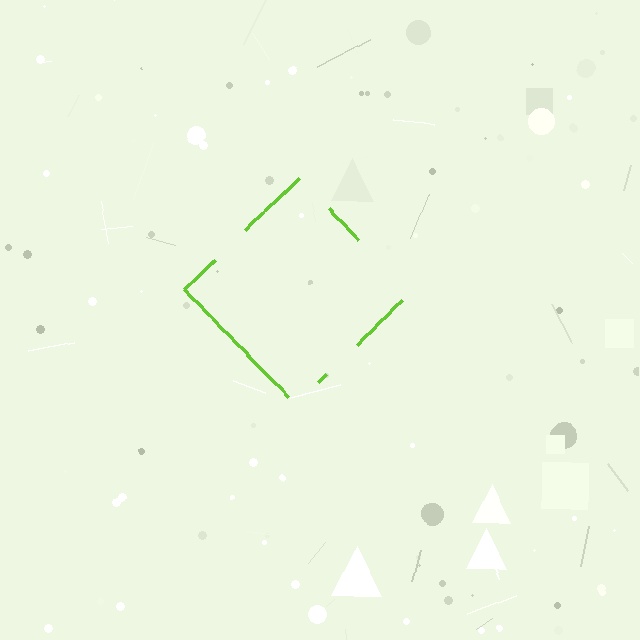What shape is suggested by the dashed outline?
The dashed outline suggests a diamond.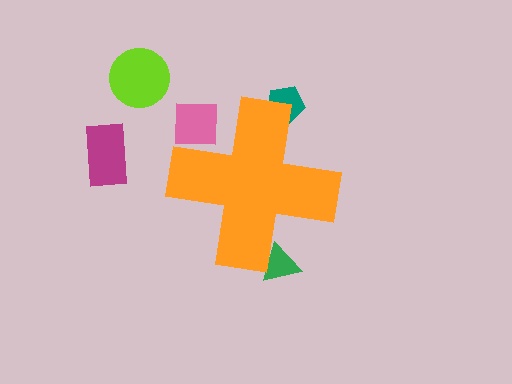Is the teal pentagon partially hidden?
Yes, the teal pentagon is partially hidden behind the orange cross.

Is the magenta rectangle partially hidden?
No, the magenta rectangle is fully visible.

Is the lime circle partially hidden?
No, the lime circle is fully visible.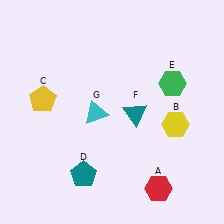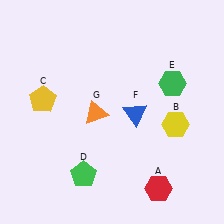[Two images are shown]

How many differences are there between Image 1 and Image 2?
There are 3 differences between the two images.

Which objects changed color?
D changed from teal to green. F changed from teal to blue. G changed from cyan to orange.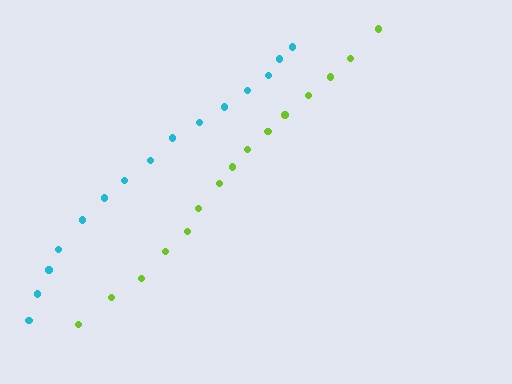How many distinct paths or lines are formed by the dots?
There are 2 distinct paths.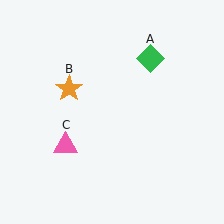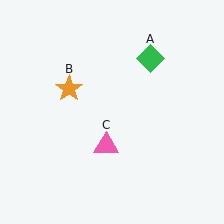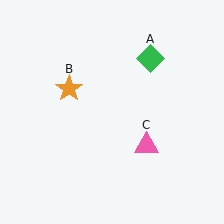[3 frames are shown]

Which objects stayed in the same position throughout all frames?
Green diamond (object A) and orange star (object B) remained stationary.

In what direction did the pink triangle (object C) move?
The pink triangle (object C) moved right.